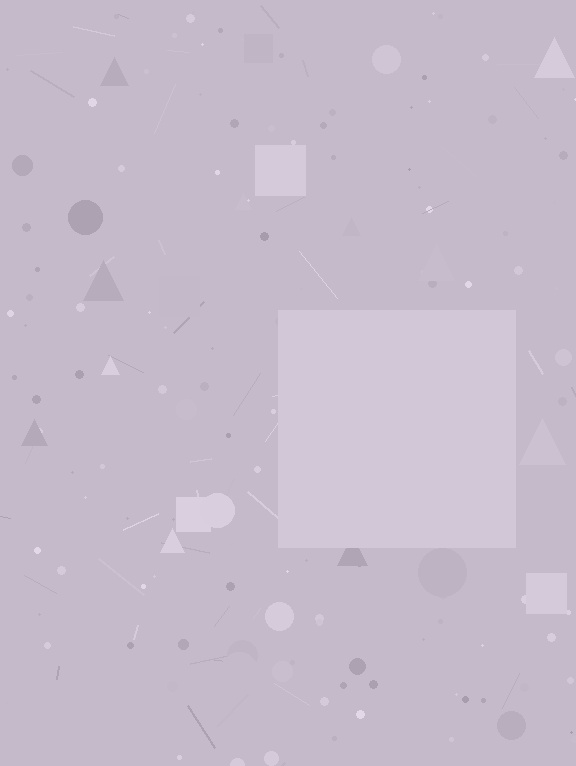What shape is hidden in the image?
A square is hidden in the image.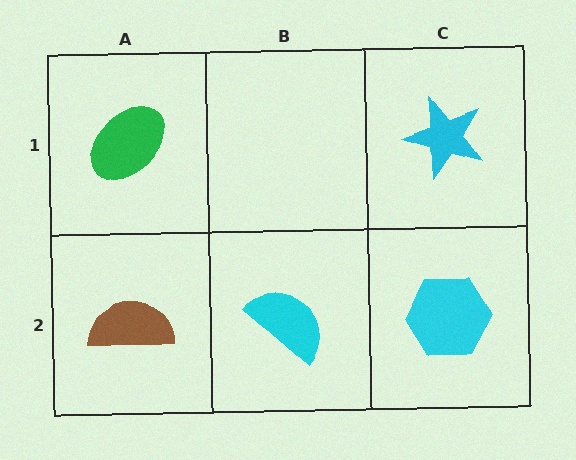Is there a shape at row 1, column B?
No, that cell is empty.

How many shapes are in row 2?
3 shapes.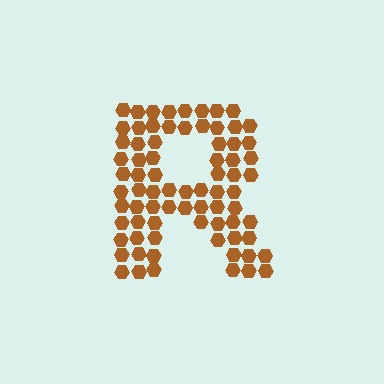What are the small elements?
The small elements are hexagons.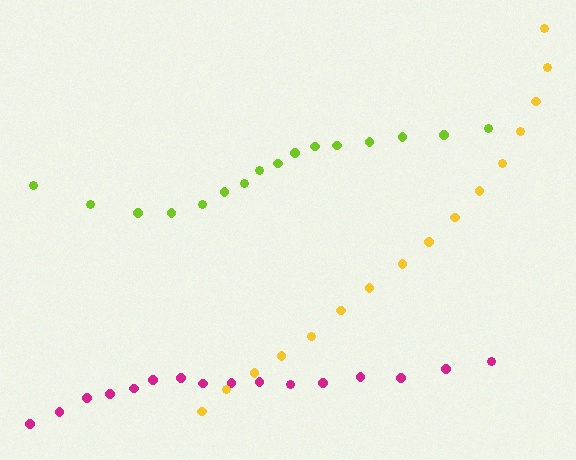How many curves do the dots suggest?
There are 3 distinct paths.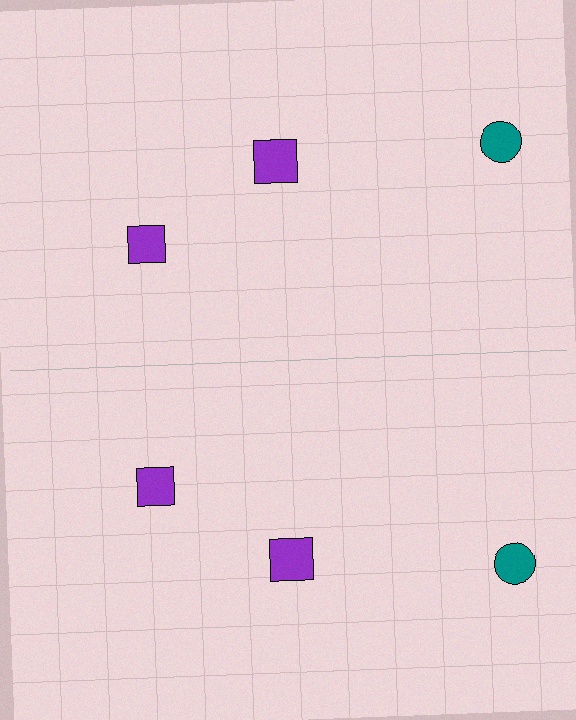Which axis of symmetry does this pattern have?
The pattern has a horizontal axis of symmetry running through the center of the image.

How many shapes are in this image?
There are 6 shapes in this image.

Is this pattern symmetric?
Yes, this pattern has bilateral (reflection) symmetry.